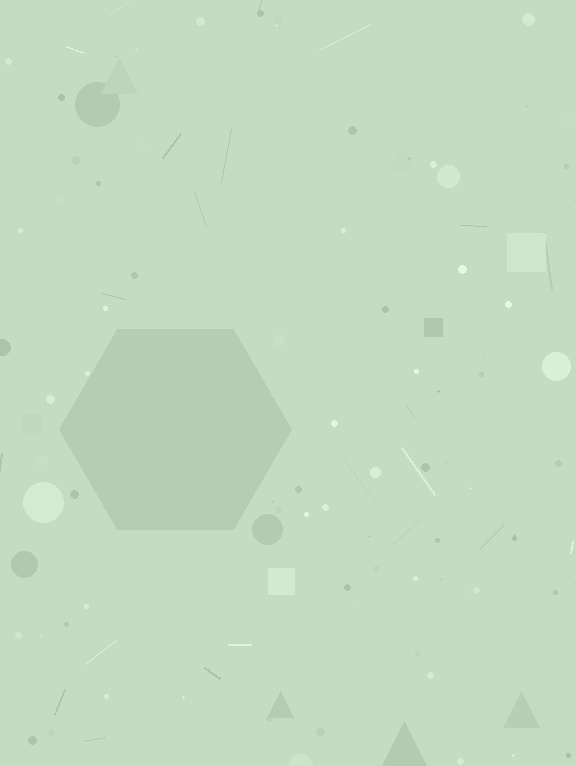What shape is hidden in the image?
A hexagon is hidden in the image.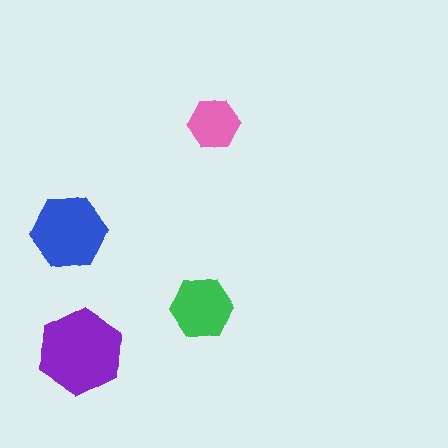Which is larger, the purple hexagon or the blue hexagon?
The purple one.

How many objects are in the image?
There are 4 objects in the image.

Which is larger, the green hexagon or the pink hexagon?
The green one.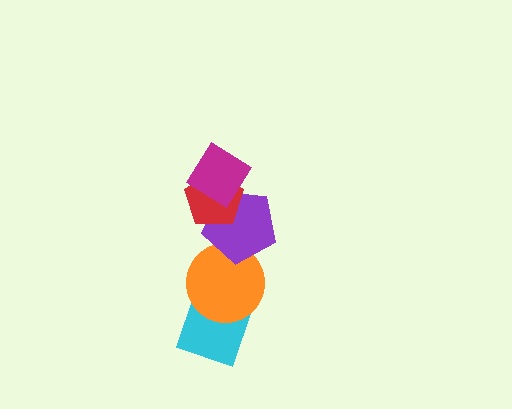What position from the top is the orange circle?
The orange circle is 4th from the top.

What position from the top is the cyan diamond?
The cyan diamond is 5th from the top.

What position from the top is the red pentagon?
The red pentagon is 2nd from the top.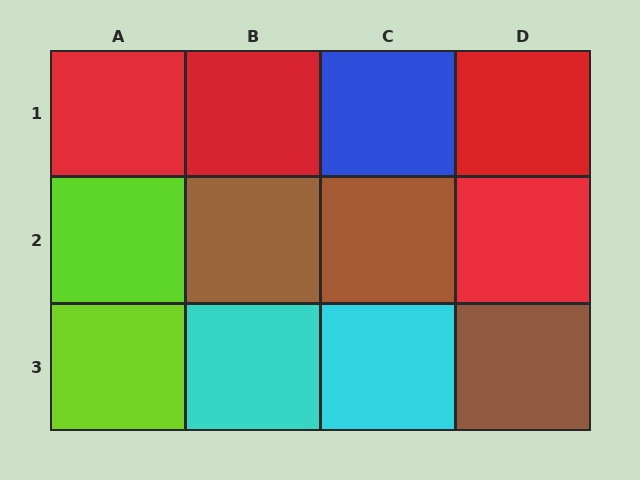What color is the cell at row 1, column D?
Red.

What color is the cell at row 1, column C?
Blue.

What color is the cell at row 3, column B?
Cyan.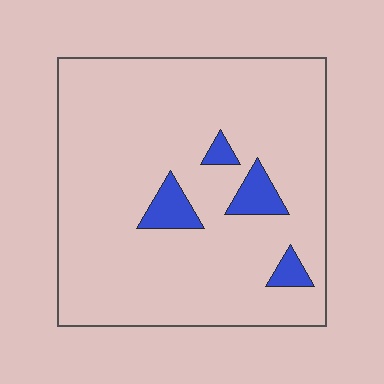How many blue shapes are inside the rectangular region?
4.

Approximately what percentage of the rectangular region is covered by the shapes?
Approximately 10%.